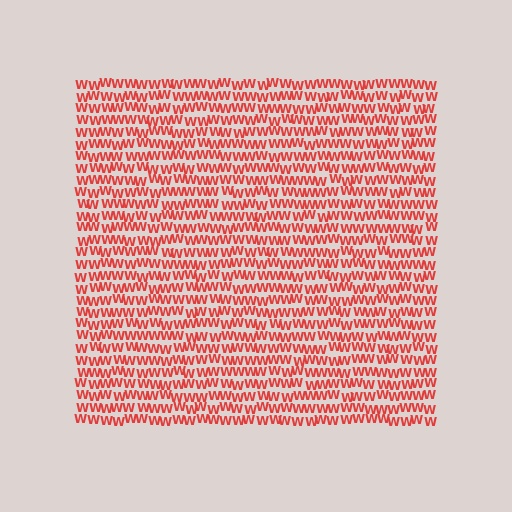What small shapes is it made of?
It is made of small letter W's.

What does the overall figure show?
The overall figure shows a square.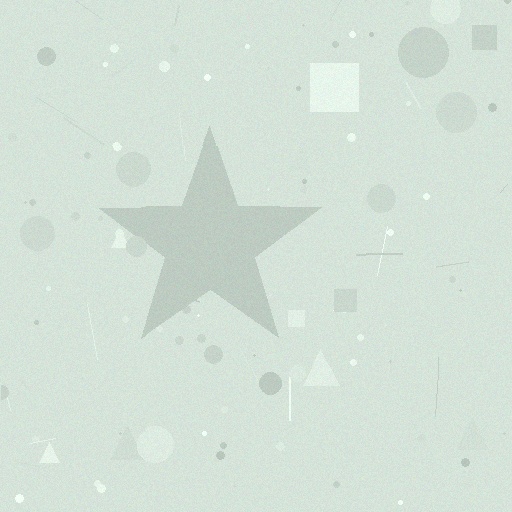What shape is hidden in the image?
A star is hidden in the image.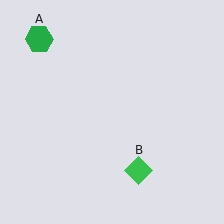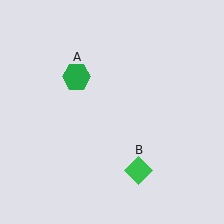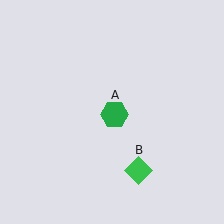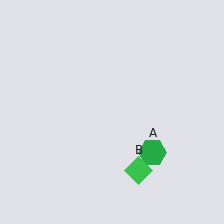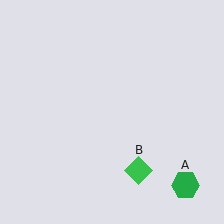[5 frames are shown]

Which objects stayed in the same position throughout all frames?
Green diamond (object B) remained stationary.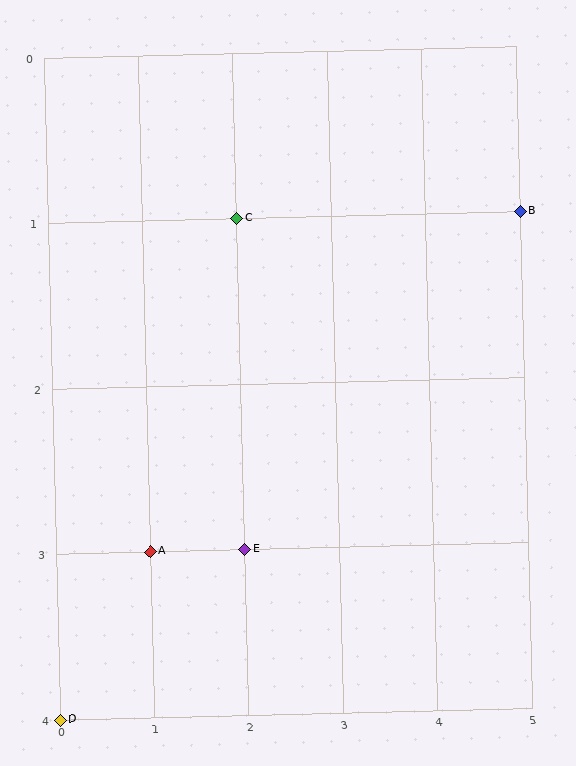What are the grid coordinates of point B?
Point B is at grid coordinates (5, 1).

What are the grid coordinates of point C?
Point C is at grid coordinates (2, 1).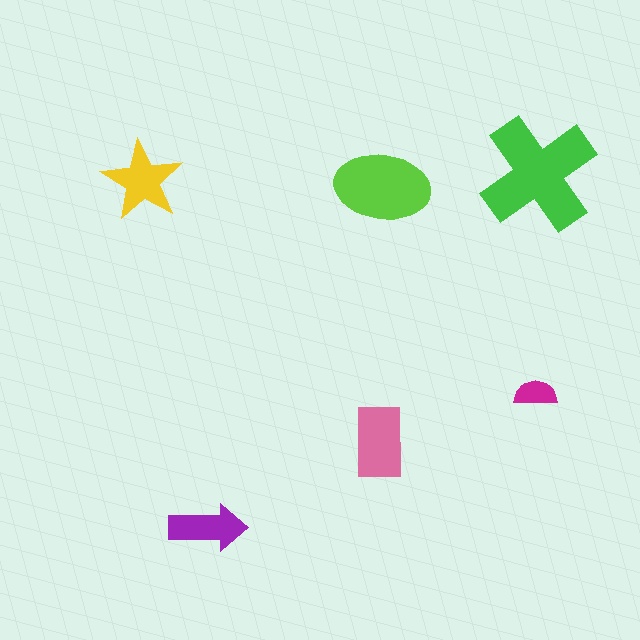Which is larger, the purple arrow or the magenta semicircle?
The purple arrow.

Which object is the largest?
The green cross.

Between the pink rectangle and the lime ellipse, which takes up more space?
The lime ellipse.